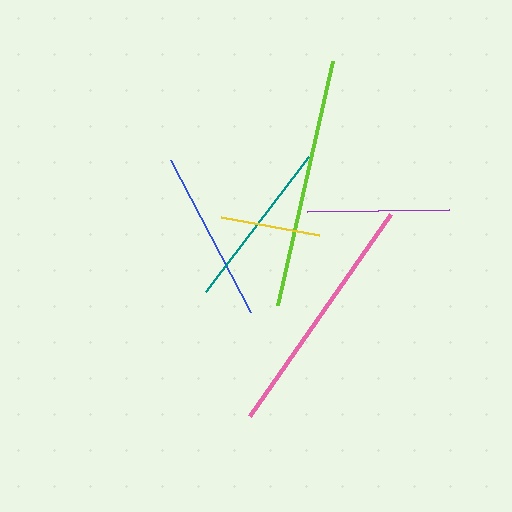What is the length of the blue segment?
The blue segment is approximately 171 pixels long.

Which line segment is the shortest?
The yellow line is the shortest at approximately 100 pixels.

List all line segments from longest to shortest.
From longest to shortest: lime, pink, blue, teal, purple, yellow.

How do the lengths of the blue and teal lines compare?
The blue and teal lines are approximately the same length.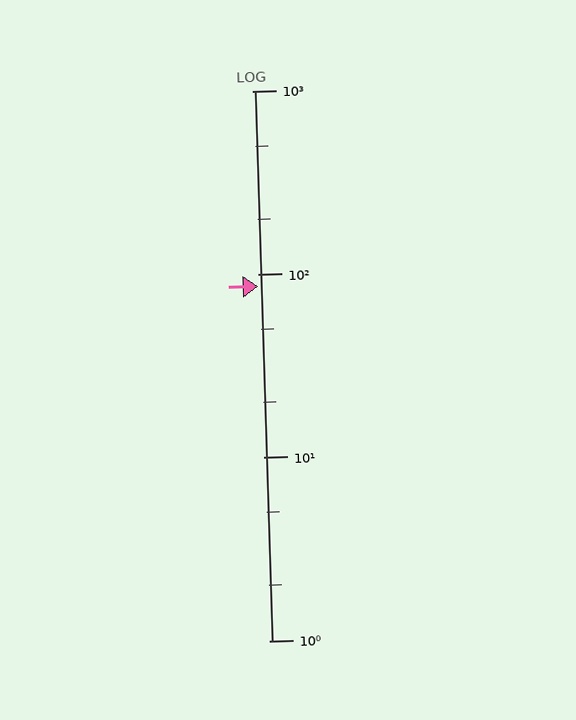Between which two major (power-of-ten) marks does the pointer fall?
The pointer is between 10 and 100.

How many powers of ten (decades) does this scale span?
The scale spans 3 decades, from 1 to 1000.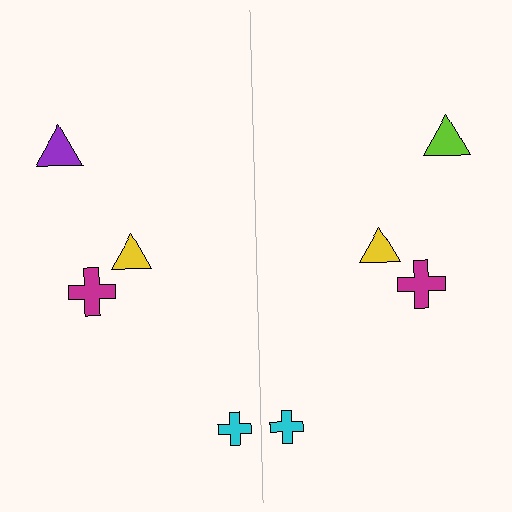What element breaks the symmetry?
The lime triangle on the right side breaks the symmetry — its mirror counterpart is purple.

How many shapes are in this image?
There are 8 shapes in this image.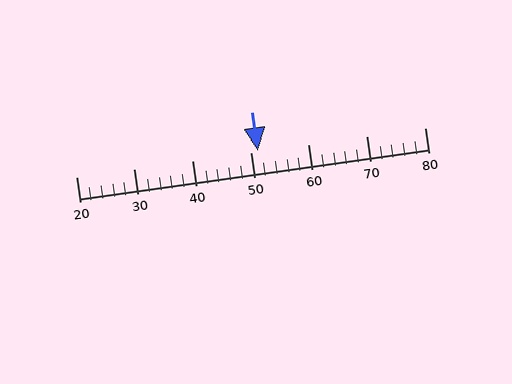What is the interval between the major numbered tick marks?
The major tick marks are spaced 10 units apart.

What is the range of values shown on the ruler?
The ruler shows values from 20 to 80.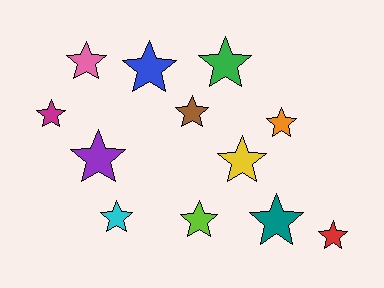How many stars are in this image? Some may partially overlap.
There are 12 stars.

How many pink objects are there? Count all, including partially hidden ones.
There is 1 pink object.